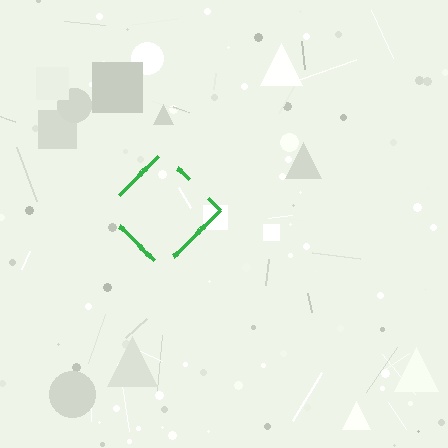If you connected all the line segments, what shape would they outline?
They would outline a diamond.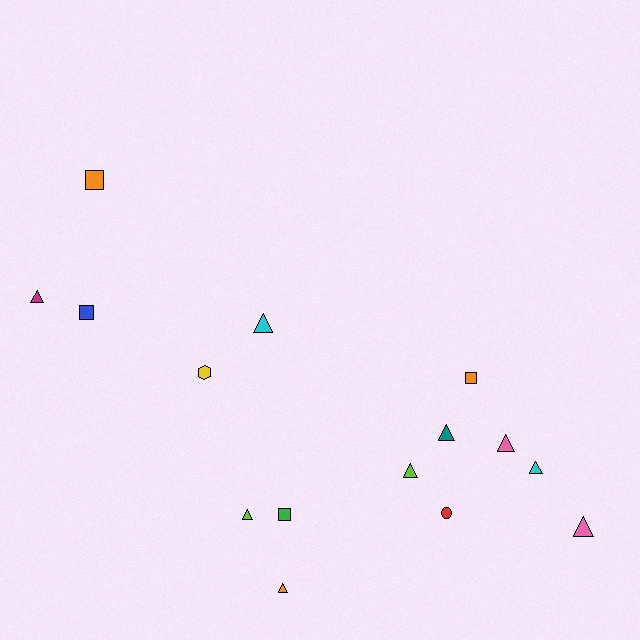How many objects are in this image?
There are 15 objects.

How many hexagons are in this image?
There is 1 hexagon.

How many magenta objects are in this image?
There is 1 magenta object.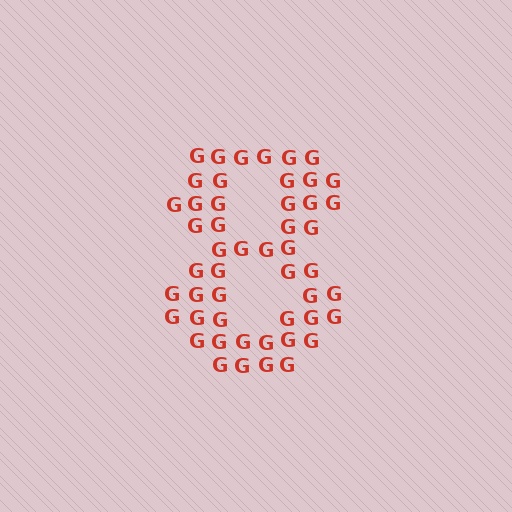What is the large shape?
The large shape is the digit 8.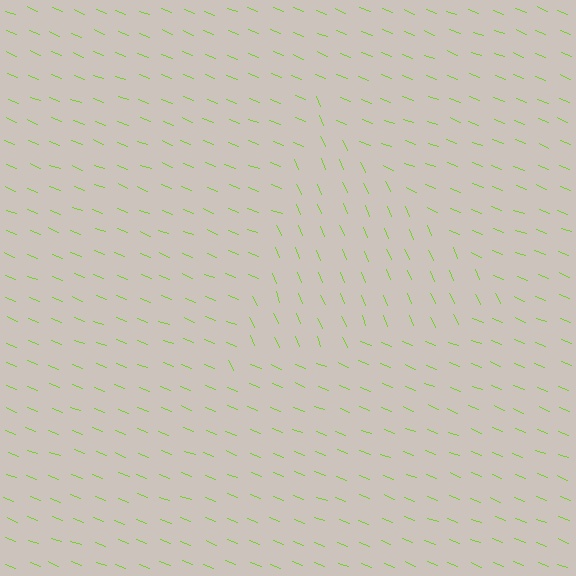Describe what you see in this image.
The image is filled with small lime line segments. A triangle region in the image has lines oriented differently from the surrounding lines, creating a visible texture boundary.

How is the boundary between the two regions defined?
The boundary is defined purely by a change in line orientation (approximately 45 degrees difference). All lines are the same color and thickness.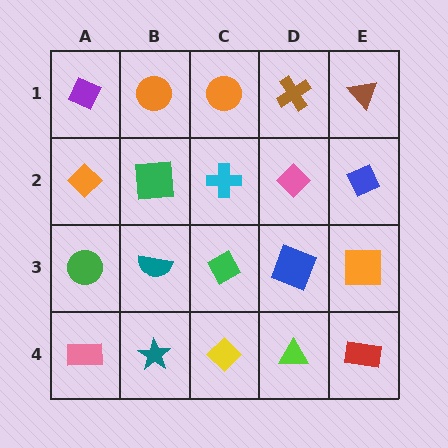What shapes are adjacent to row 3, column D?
A pink diamond (row 2, column D), a lime triangle (row 4, column D), a green diamond (row 3, column C), an orange square (row 3, column E).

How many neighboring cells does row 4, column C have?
3.